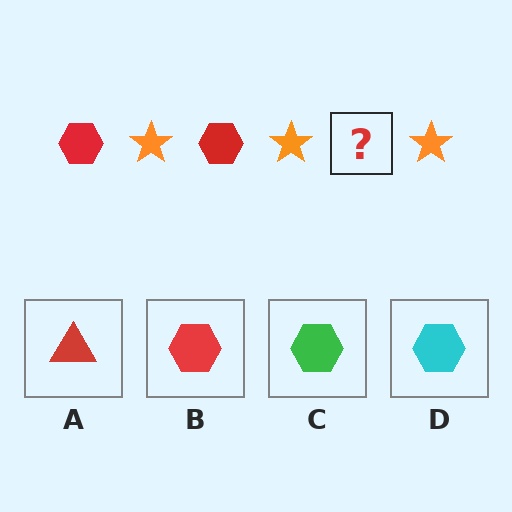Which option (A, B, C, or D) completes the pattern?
B.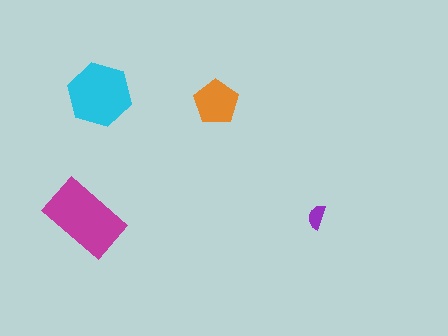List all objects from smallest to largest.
The purple semicircle, the orange pentagon, the cyan hexagon, the magenta rectangle.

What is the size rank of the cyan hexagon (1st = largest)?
2nd.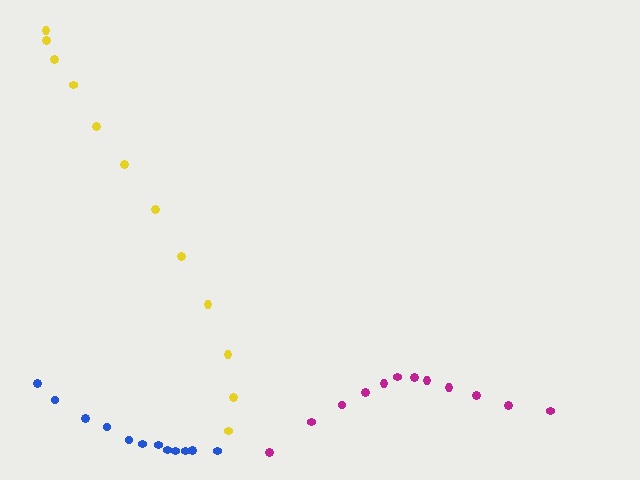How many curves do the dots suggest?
There are 3 distinct paths.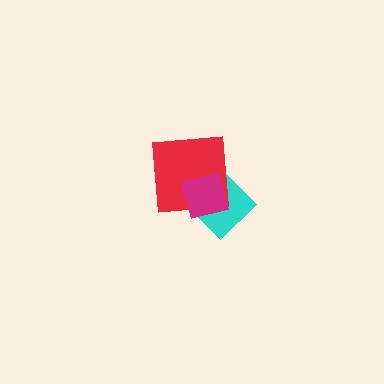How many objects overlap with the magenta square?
2 objects overlap with the magenta square.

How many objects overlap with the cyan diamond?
2 objects overlap with the cyan diamond.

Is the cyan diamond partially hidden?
Yes, it is partially covered by another shape.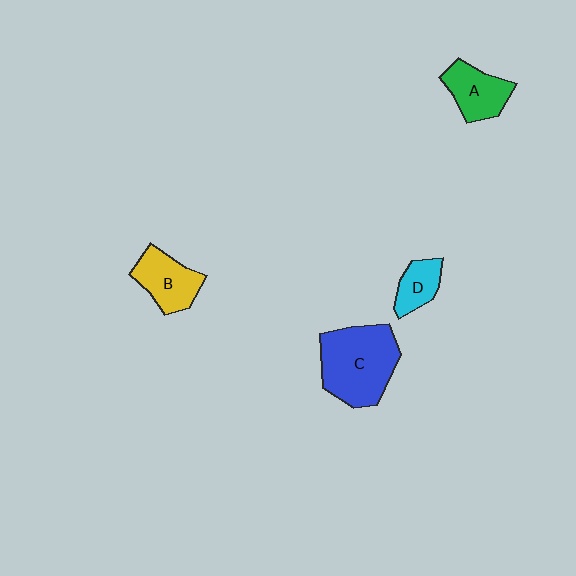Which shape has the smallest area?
Shape D (cyan).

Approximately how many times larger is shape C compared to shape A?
Approximately 1.9 times.